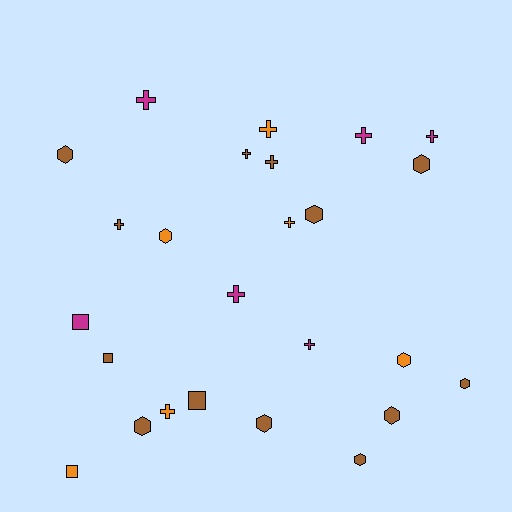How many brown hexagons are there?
There are 8 brown hexagons.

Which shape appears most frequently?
Cross, with 11 objects.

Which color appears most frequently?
Brown, with 13 objects.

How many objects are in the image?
There are 25 objects.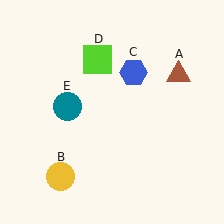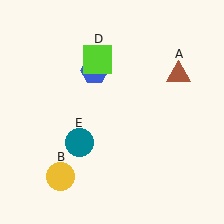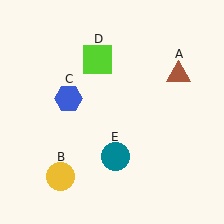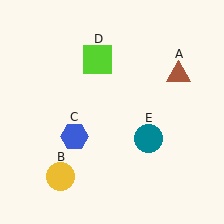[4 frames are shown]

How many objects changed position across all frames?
2 objects changed position: blue hexagon (object C), teal circle (object E).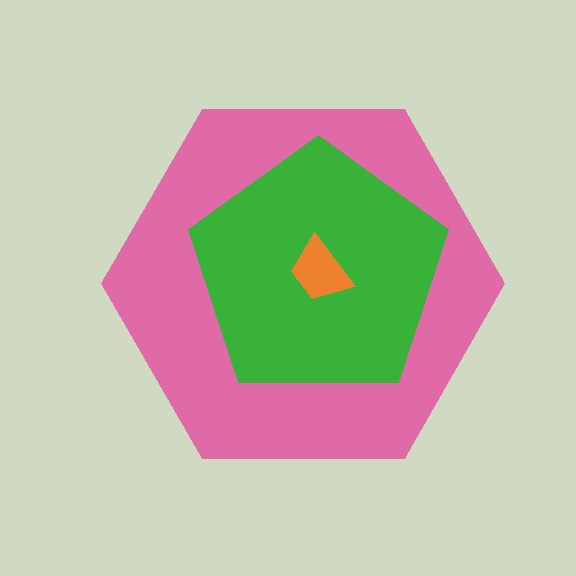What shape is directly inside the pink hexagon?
The green pentagon.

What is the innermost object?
The orange trapezoid.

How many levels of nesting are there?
3.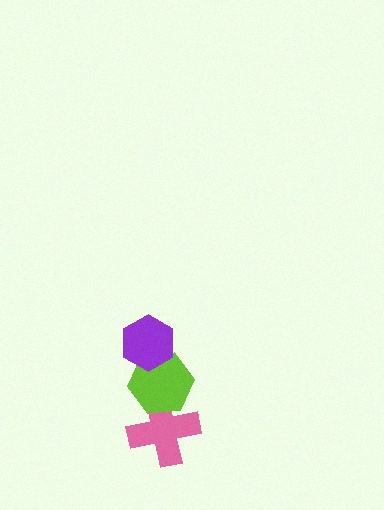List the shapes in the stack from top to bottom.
From top to bottom: the purple hexagon, the lime hexagon, the pink cross.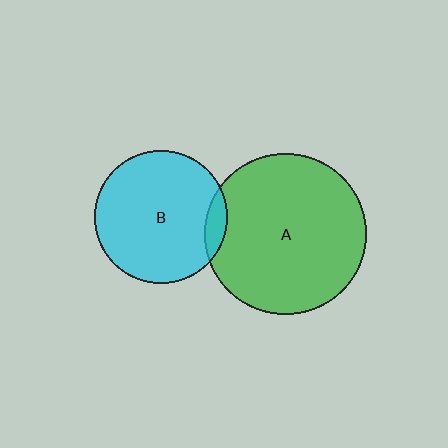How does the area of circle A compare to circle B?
Approximately 1.5 times.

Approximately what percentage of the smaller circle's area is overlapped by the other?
Approximately 10%.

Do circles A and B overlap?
Yes.